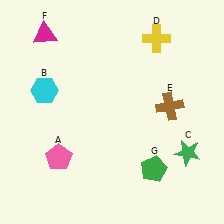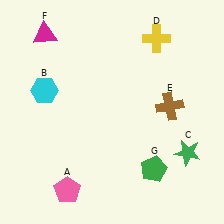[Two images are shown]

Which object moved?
The pink pentagon (A) moved down.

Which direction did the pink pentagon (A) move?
The pink pentagon (A) moved down.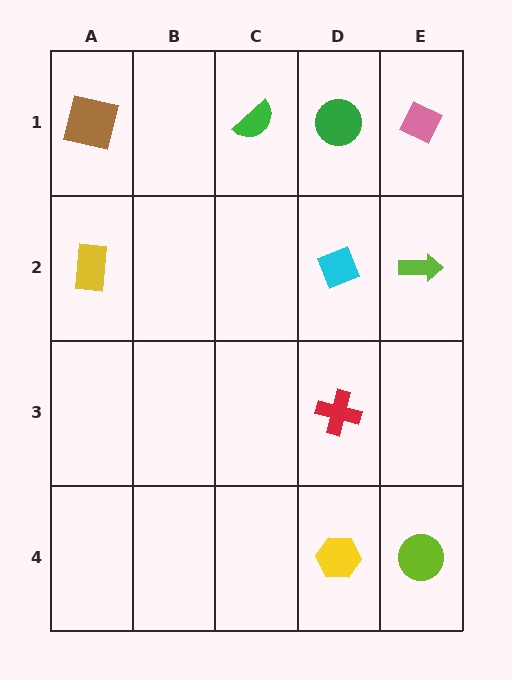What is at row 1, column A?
A brown square.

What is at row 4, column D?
A yellow hexagon.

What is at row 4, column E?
A lime circle.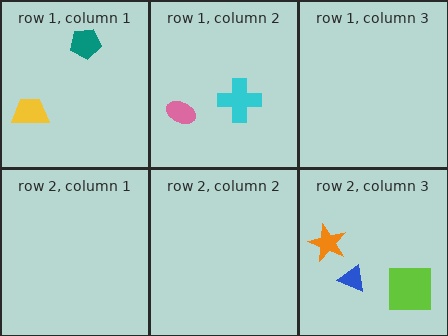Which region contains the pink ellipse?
The row 1, column 2 region.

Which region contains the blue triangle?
The row 2, column 3 region.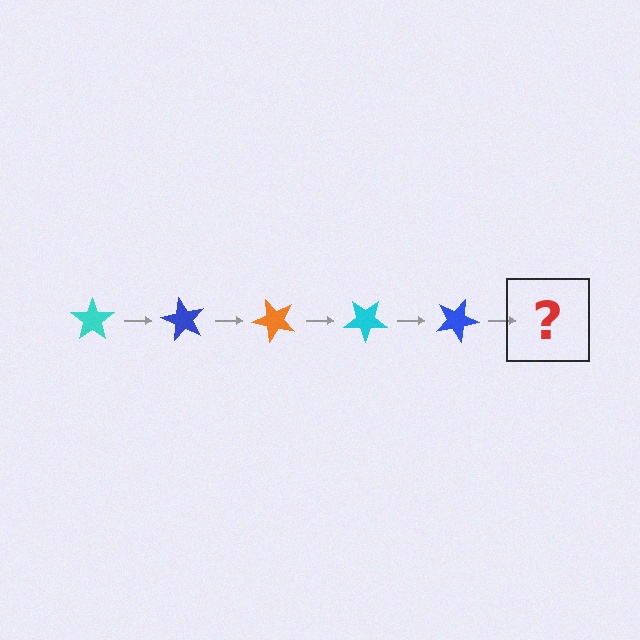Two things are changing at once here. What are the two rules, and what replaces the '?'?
The two rules are that it rotates 60 degrees each step and the color cycles through cyan, blue, and orange. The '?' should be an orange star, rotated 300 degrees from the start.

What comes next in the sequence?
The next element should be an orange star, rotated 300 degrees from the start.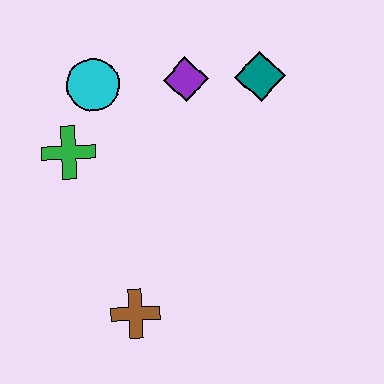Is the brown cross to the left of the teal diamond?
Yes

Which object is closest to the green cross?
The cyan circle is closest to the green cross.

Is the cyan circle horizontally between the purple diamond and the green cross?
Yes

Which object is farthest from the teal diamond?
The brown cross is farthest from the teal diamond.